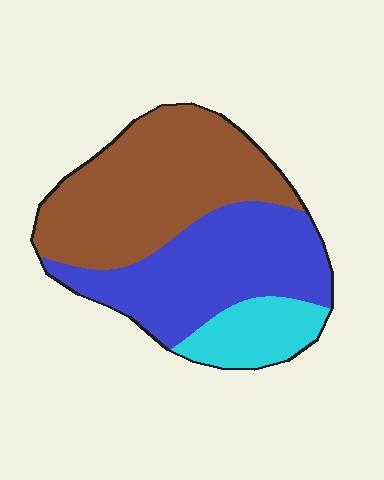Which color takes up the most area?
Brown, at roughly 45%.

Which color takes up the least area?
Cyan, at roughly 15%.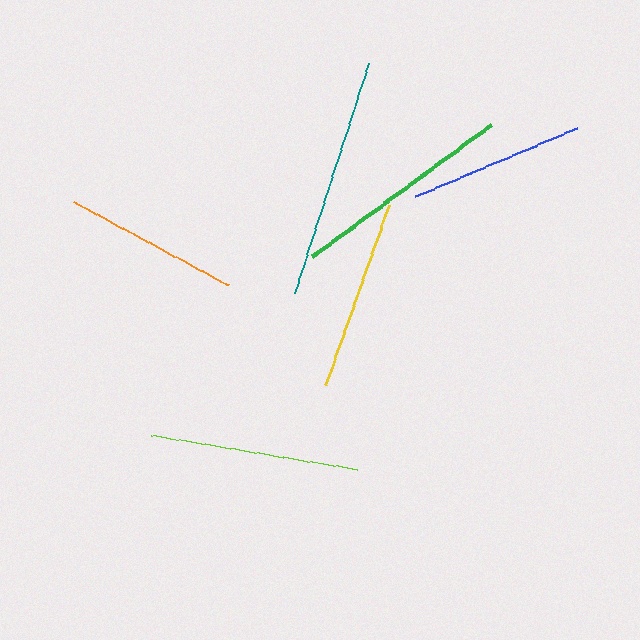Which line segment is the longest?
The teal line is the longest at approximately 242 pixels.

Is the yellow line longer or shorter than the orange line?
The yellow line is longer than the orange line.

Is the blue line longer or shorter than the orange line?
The orange line is longer than the blue line.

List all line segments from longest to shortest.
From longest to shortest: teal, green, lime, yellow, orange, blue.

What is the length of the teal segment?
The teal segment is approximately 242 pixels long.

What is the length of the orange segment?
The orange segment is approximately 175 pixels long.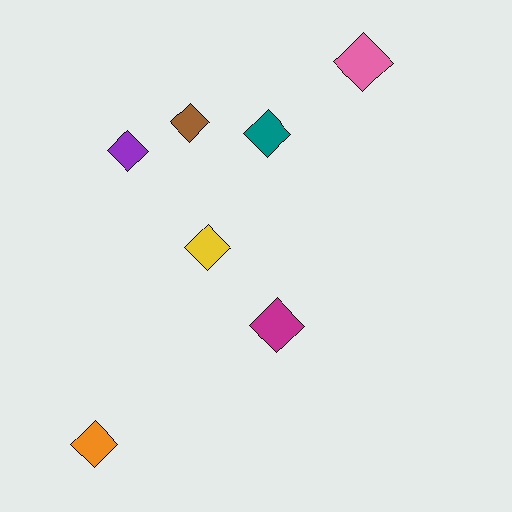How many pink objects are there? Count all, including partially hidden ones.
There is 1 pink object.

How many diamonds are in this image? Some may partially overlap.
There are 7 diamonds.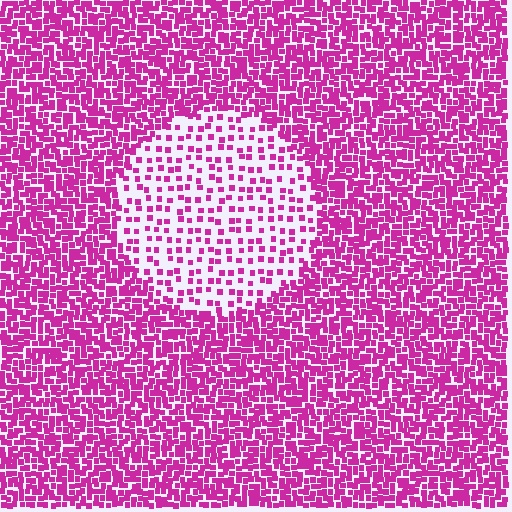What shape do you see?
I see a circle.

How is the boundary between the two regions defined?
The boundary is defined by a change in element density (approximately 2.7x ratio). All elements are the same color, size, and shape.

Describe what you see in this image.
The image contains small magenta elements arranged at two different densities. A circle-shaped region is visible where the elements are less densely packed than the surrounding area.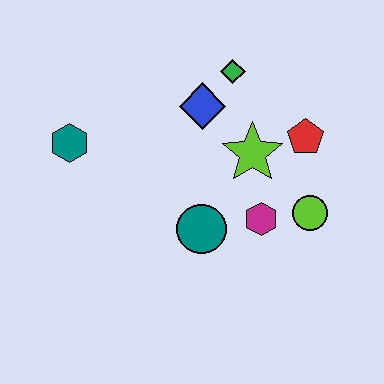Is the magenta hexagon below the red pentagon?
Yes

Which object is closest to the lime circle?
The magenta hexagon is closest to the lime circle.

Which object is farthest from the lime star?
The teal hexagon is farthest from the lime star.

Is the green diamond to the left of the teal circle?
No